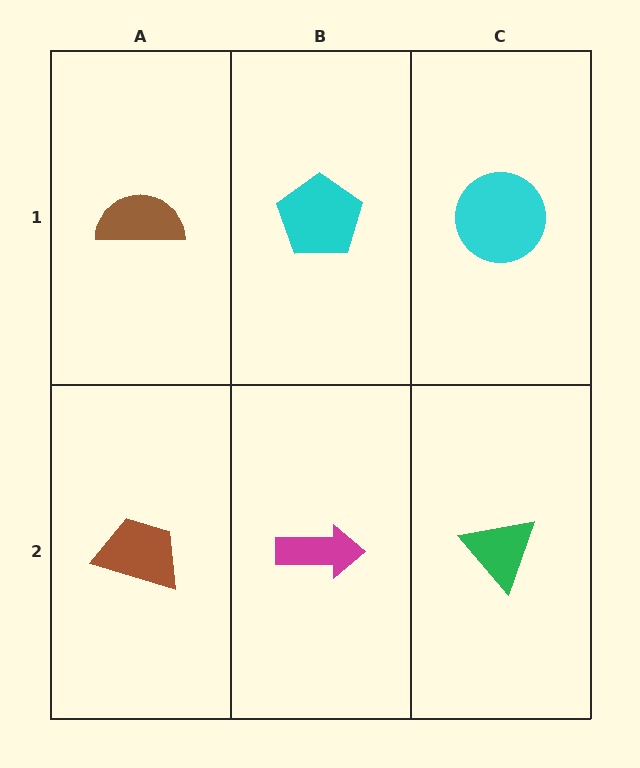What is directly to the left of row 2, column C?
A magenta arrow.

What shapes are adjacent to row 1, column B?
A magenta arrow (row 2, column B), a brown semicircle (row 1, column A), a cyan circle (row 1, column C).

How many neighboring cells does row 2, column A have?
2.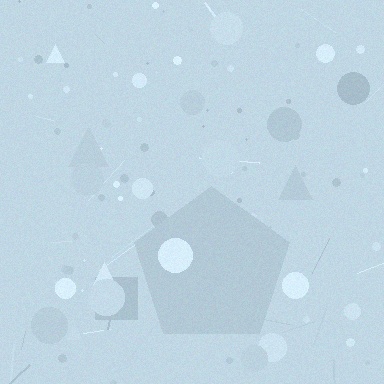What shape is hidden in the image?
A pentagon is hidden in the image.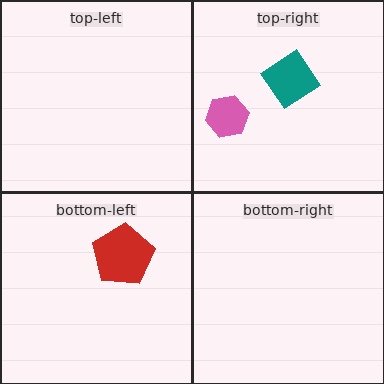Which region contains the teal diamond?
The top-right region.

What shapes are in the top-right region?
The teal diamond, the pink hexagon.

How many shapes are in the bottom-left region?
1.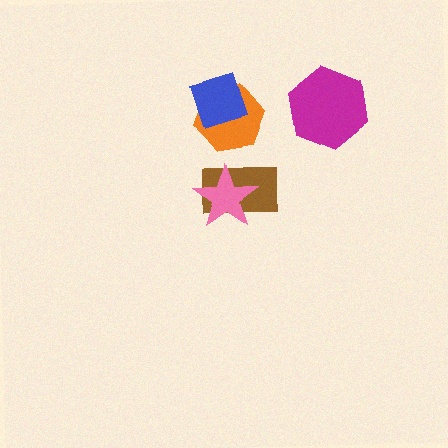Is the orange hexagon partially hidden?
Yes, it is partially covered by another shape.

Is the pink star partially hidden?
No, no other shape covers it.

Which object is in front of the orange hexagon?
The blue diamond is in front of the orange hexagon.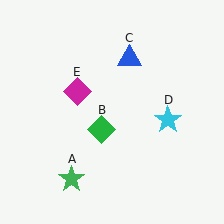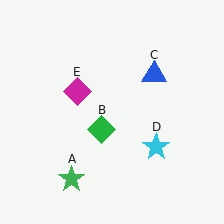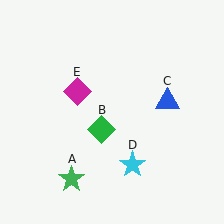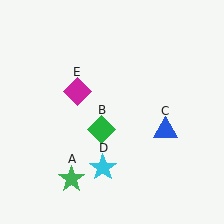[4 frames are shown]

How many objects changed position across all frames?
2 objects changed position: blue triangle (object C), cyan star (object D).